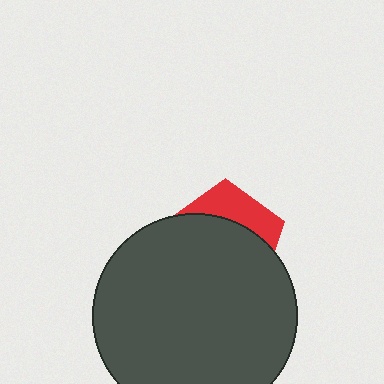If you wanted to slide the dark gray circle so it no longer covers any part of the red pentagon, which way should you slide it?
Slide it down — that is the most direct way to separate the two shapes.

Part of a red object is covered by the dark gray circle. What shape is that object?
It is a pentagon.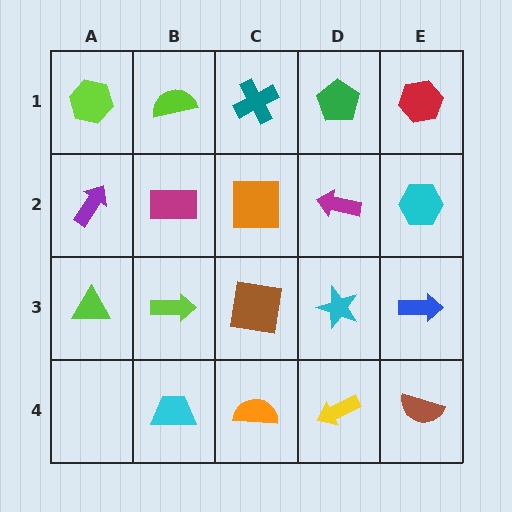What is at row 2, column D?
A magenta arrow.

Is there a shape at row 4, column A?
No, that cell is empty.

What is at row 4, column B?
A cyan trapezoid.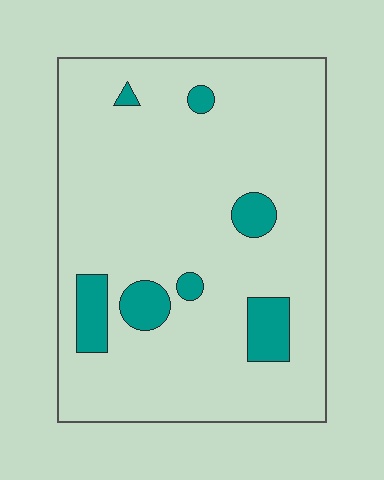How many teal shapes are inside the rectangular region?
7.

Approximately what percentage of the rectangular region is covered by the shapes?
Approximately 10%.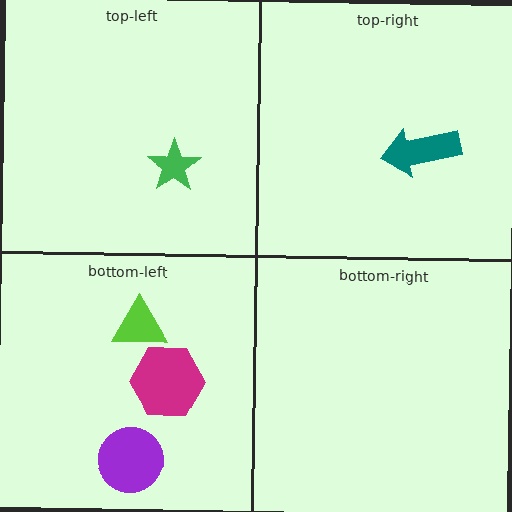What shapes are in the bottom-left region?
The magenta hexagon, the purple circle, the lime triangle.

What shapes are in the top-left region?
The green star.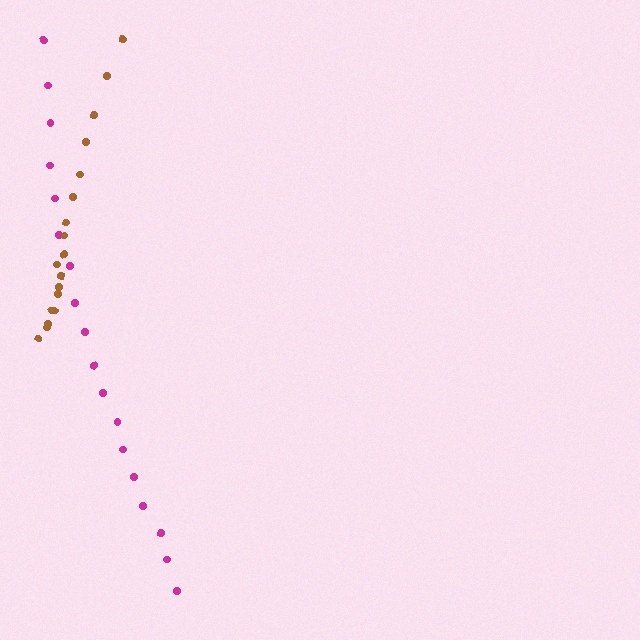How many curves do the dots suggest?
There are 2 distinct paths.